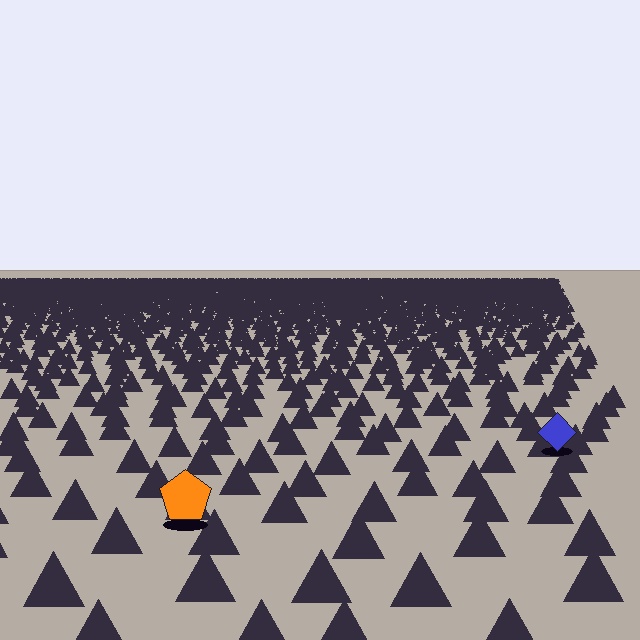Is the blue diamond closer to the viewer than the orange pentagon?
No. The orange pentagon is closer — you can tell from the texture gradient: the ground texture is coarser near it.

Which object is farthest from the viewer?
The blue diamond is farthest from the viewer. It appears smaller and the ground texture around it is denser.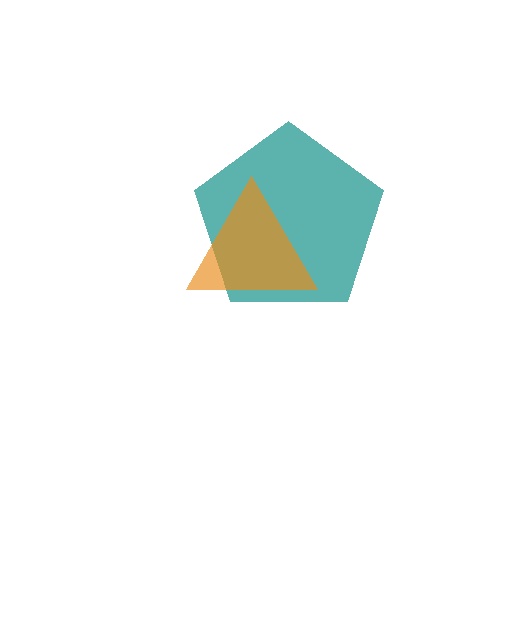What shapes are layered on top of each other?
The layered shapes are: a teal pentagon, an orange triangle.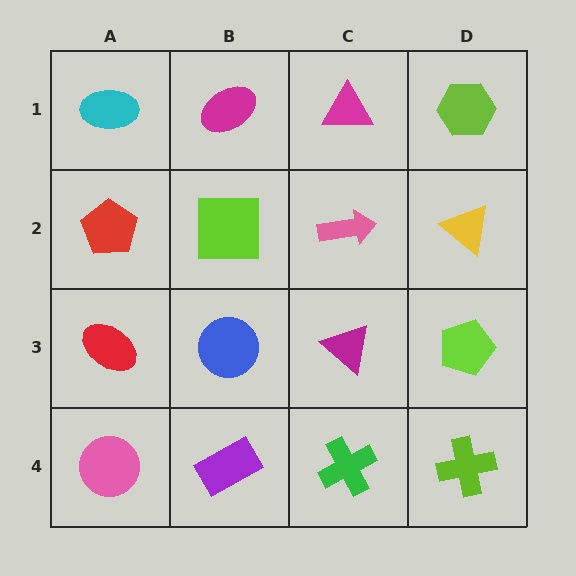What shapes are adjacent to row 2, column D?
A lime hexagon (row 1, column D), a lime pentagon (row 3, column D), a pink arrow (row 2, column C).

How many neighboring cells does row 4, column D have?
2.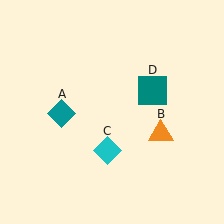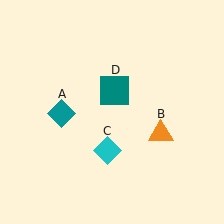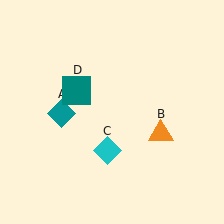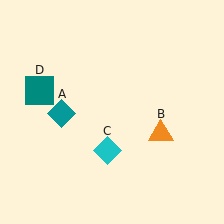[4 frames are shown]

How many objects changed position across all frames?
1 object changed position: teal square (object D).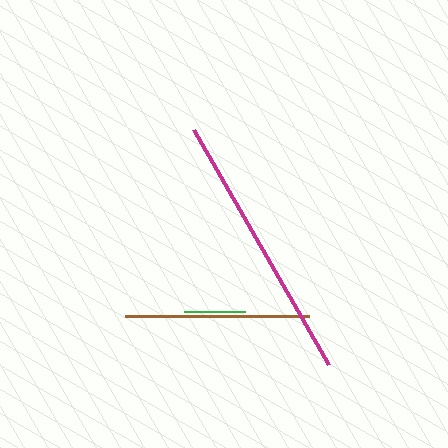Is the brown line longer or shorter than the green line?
The brown line is longer than the green line.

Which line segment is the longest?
The magenta line is the longest at approximately 271 pixels.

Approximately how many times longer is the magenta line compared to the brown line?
The magenta line is approximately 1.5 times the length of the brown line.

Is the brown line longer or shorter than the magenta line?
The magenta line is longer than the brown line.